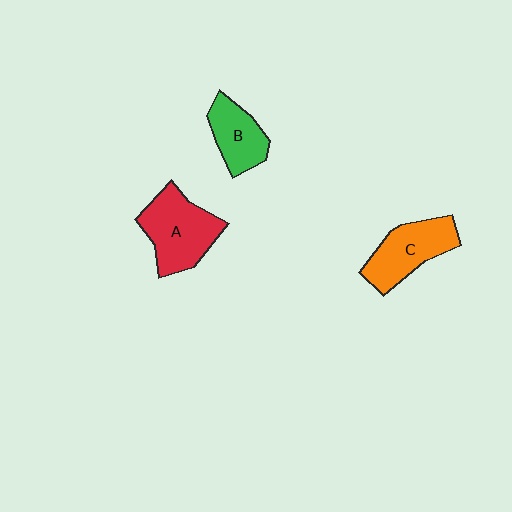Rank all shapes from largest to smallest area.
From largest to smallest: A (red), C (orange), B (green).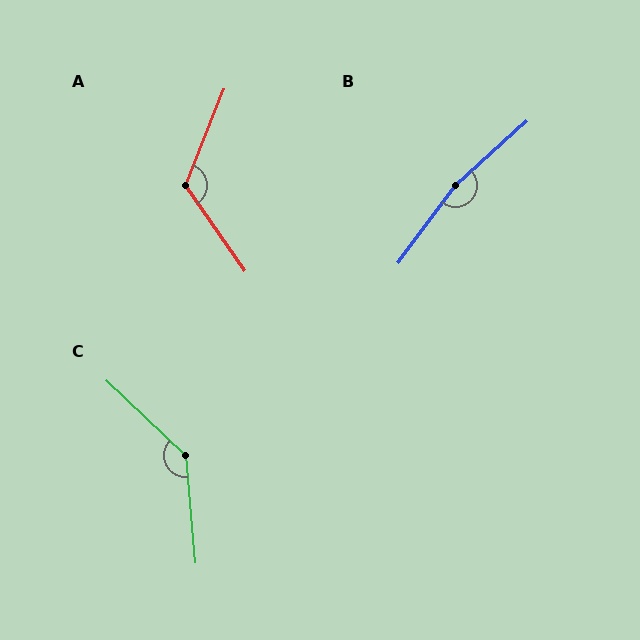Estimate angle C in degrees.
Approximately 139 degrees.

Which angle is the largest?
B, at approximately 169 degrees.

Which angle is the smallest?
A, at approximately 123 degrees.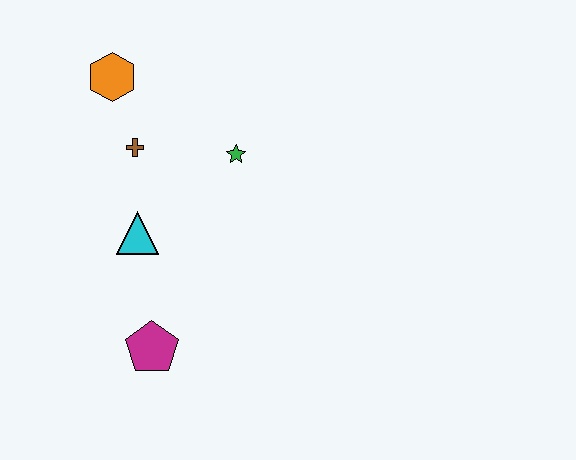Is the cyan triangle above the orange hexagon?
No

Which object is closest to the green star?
The brown cross is closest to the green star.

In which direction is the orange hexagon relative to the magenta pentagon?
The orange hexagon is above the magenta pentagon.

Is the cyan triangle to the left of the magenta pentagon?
Yes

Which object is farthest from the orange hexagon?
The magenta pentagon is farthest from the orange hexagon.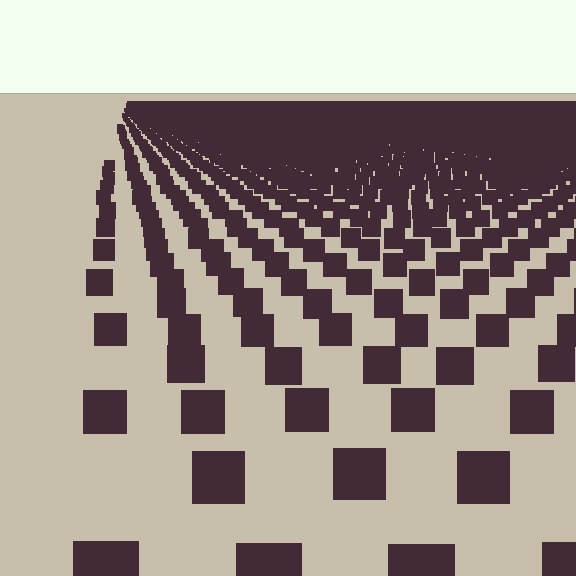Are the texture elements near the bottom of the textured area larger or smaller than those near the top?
Larger. Near the bottom, elements are closer to the viewer and appear at a bigger on-screen size.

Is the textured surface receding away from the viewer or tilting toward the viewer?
The surface is receding away from the viewer. Texture elements get smaller and denser toward the top.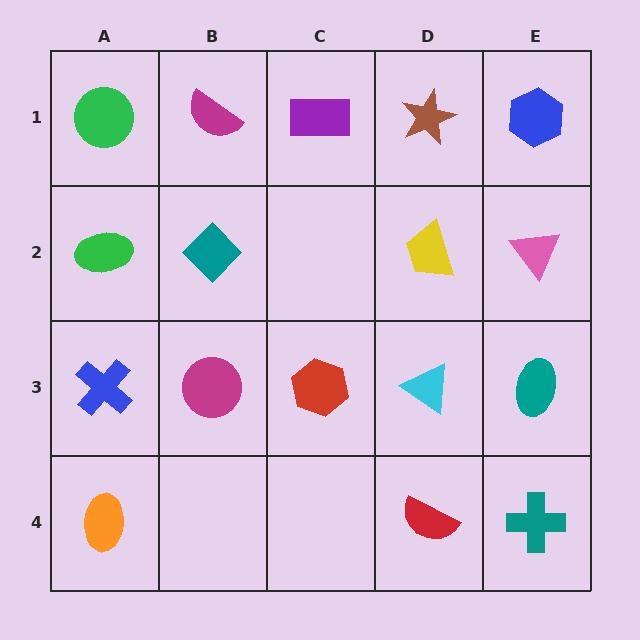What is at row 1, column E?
A blue hexagon.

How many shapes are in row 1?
5 shapes.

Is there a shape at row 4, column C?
No, that cell is empty.